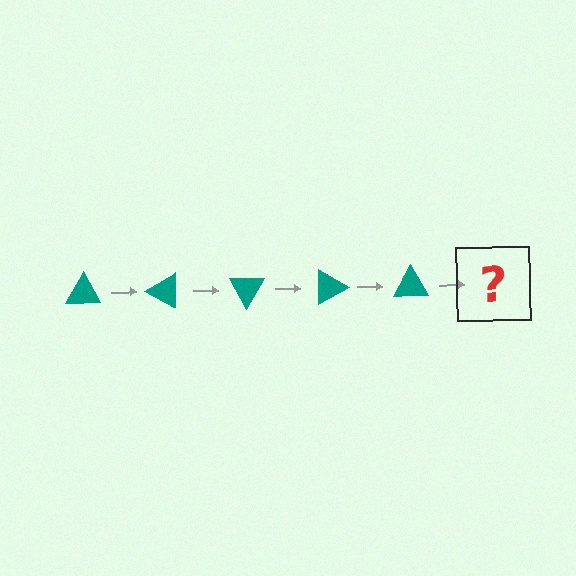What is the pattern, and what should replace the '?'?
The pattern is that the triangle rotates 30 degrees each step. The '?' should be a teal triangle rotated 150 degrees.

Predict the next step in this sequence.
The next step is a teal triangle rotated 150 degrees.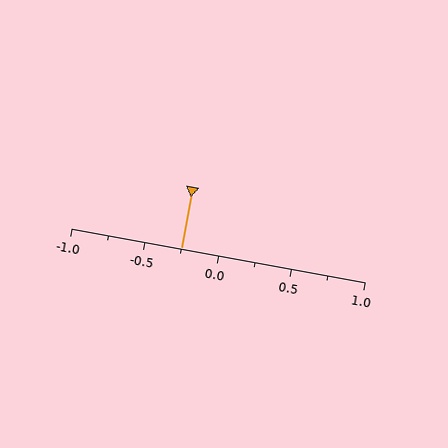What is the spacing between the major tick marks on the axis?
The major ticks are spaced 0.5 apart.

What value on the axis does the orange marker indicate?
The marker indicates approximately -0.25.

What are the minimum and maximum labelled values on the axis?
The axis runs from -1.0 to 1.0.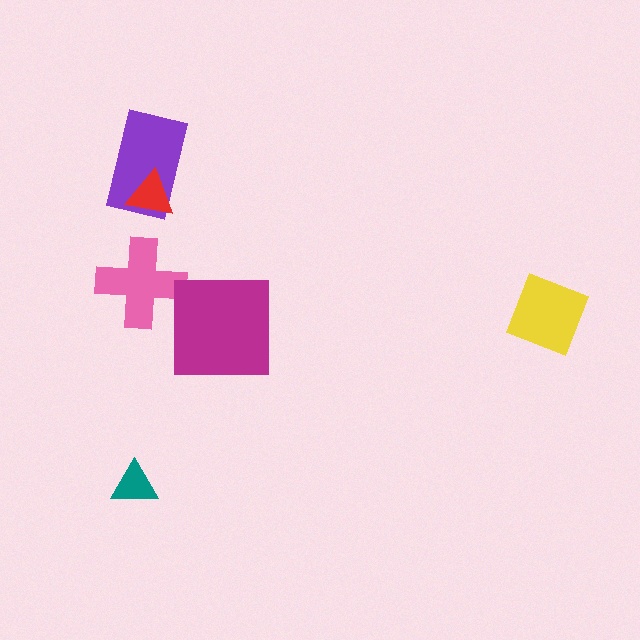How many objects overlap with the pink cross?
0 objects overlap with the pink cross.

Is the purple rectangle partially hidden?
Yes, it is partially covered by another shape.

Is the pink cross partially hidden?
No, no other shape covers it.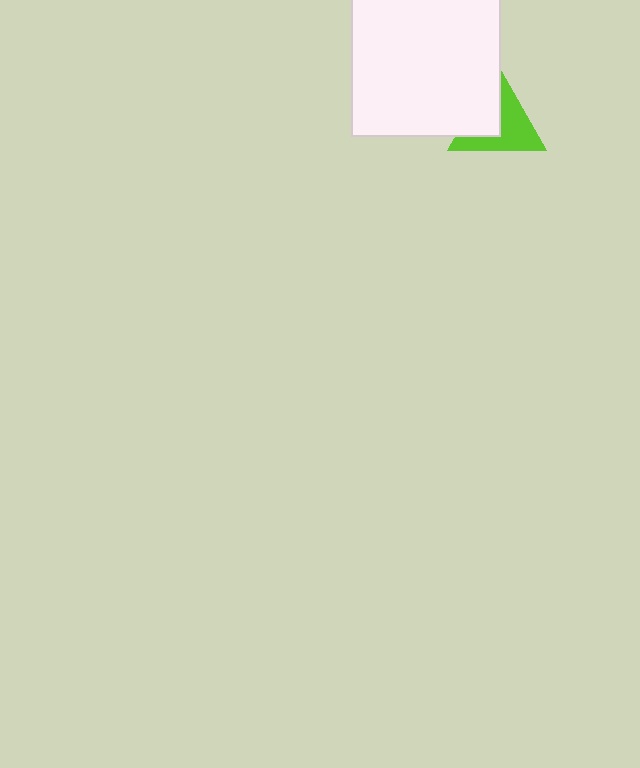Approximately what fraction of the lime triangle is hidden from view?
Roughly 42% of the lime triangle is hidden behind the white rectangle.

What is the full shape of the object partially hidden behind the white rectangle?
The partially hidden object is a lime triangle.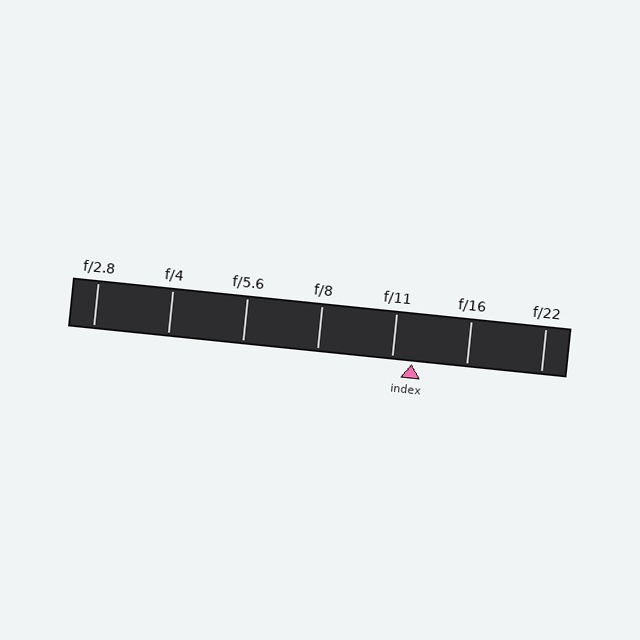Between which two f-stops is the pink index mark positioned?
The index mark is between f/11 and f/16.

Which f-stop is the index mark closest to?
The index mark is closest to f/11.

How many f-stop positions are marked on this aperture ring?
There are 7 f-stop positions marked.